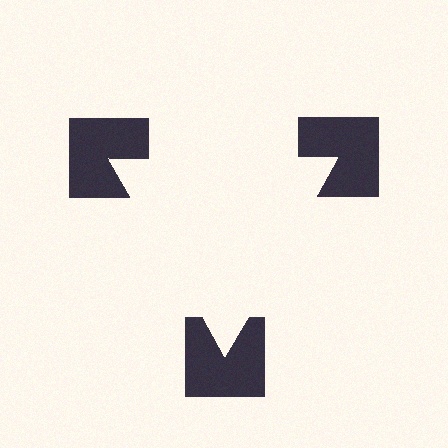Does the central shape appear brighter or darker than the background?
It typically appears slightly brighter than the background, even though no actual brightness change is drawn.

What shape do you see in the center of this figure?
An illusory triangle — its edges are inferred from the aligned wedge cuts in the notched squares, not physically drawn.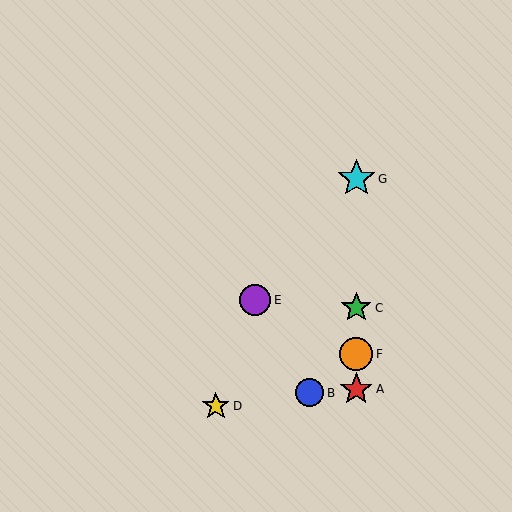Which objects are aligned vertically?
Objects A, C, F, G are aligned vertically.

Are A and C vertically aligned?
Yes, both are at x≈356.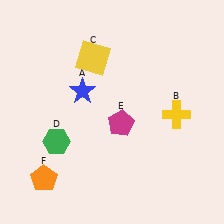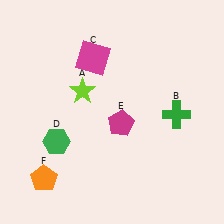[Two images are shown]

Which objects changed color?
A changed from blue to lime. B changed from yellow to green. C changed from yellow to magenta.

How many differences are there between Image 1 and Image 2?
There are 3 differences between the two images.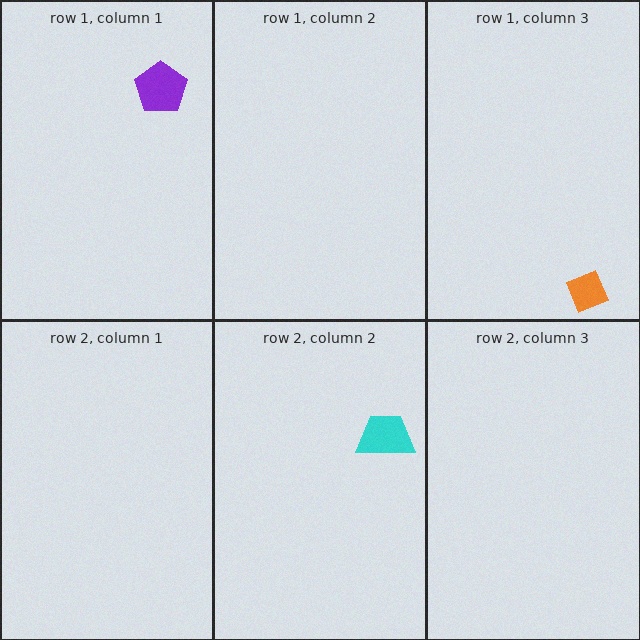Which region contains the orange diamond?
The row 1, column 3 region.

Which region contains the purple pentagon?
The row 1, column 1 region.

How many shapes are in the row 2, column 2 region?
1.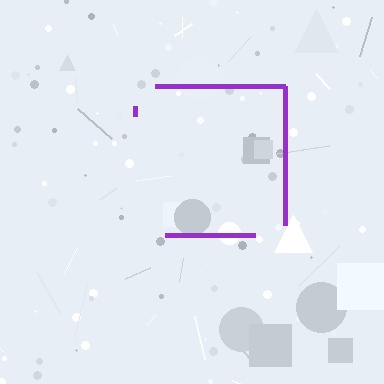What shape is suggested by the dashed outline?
The dashed outline suggests a square.